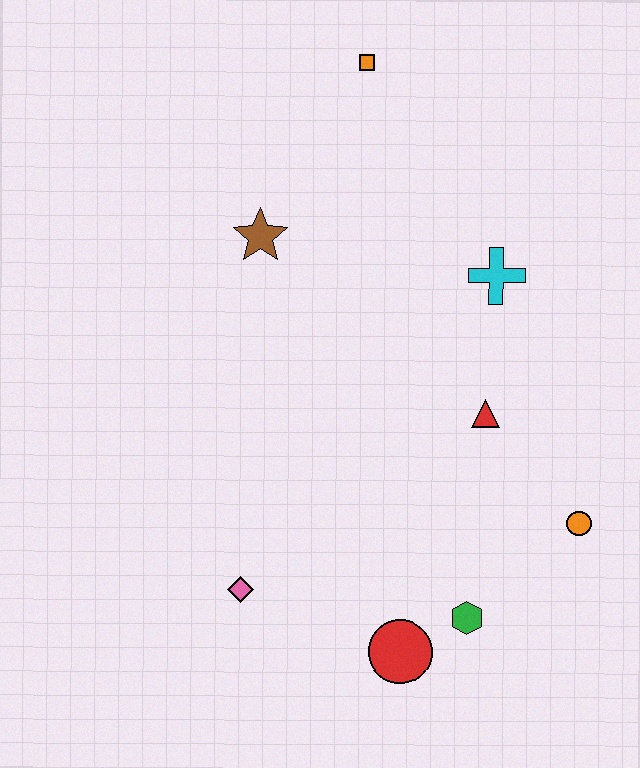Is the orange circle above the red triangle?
No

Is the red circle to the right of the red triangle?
No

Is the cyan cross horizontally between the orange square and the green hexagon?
No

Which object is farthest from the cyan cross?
The pink diamond is farthest from the cyan cross.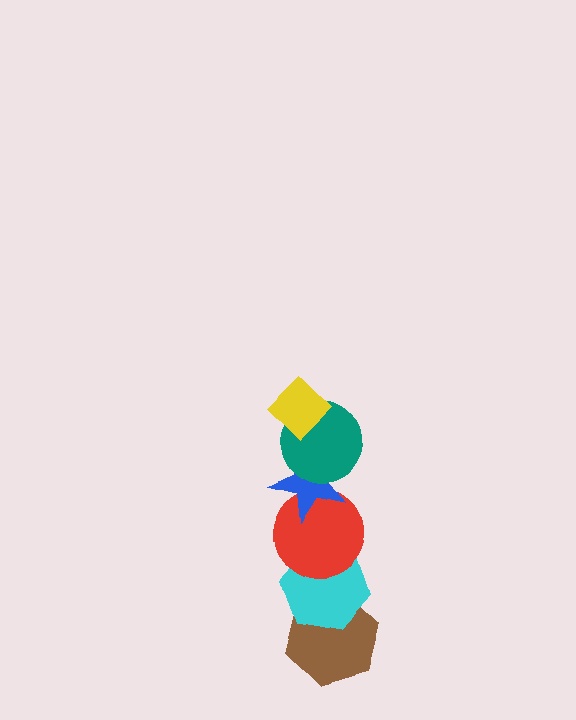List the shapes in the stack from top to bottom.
From top to bottom: the yellow diamond, the teal circle, the blue star, the red circle, the cyan hexagon, the brown hexagon.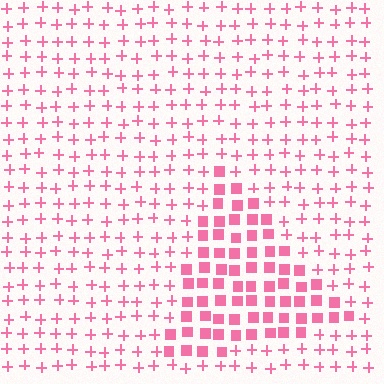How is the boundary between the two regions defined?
The boundary is defined by a change in element shape: squares inside vs. plus signs outside. All elements share the same color and spacing.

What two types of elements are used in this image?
The image uses squares inside the triangle region and plus signs outside it.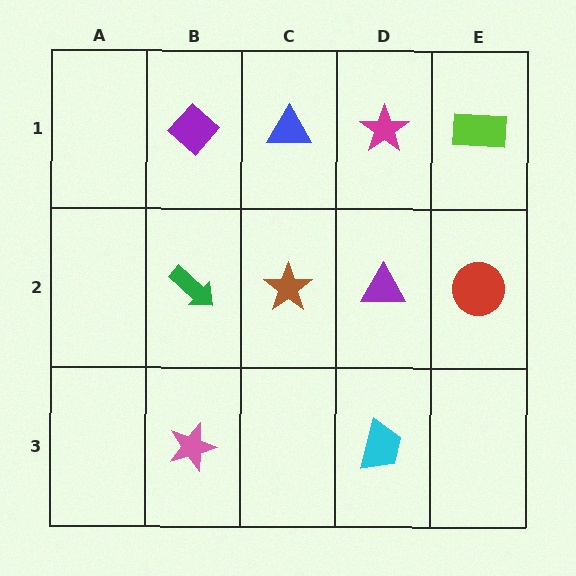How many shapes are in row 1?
4 shapes.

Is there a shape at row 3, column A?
No, that cell is empty.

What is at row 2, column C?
A brown star.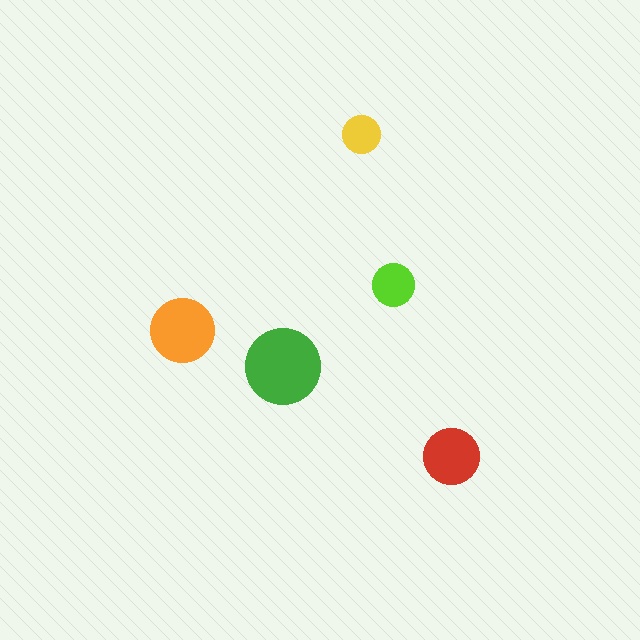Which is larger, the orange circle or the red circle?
The orange one.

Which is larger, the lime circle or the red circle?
The red one.